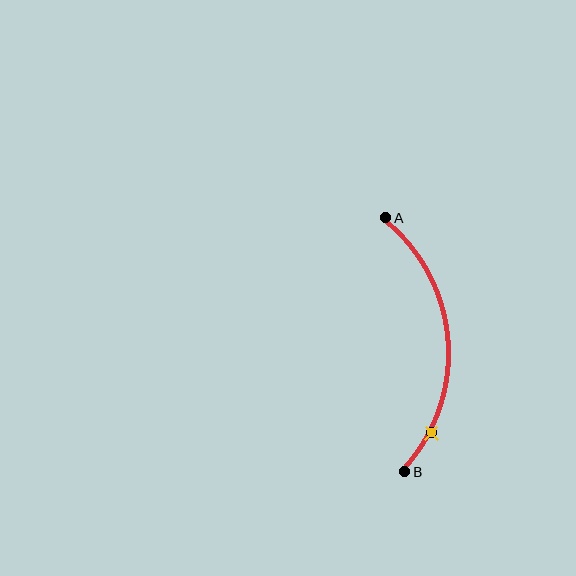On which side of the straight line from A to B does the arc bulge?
The arc bulges to the right of the straight line connecting A and B.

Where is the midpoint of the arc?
The arc midpoint is the point on the curve farthest from the straight line joining A and B. It sits to the right of that line.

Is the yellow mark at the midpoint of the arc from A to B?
No. The yellow mark lies on the arc but is closer to endpoint B. The arc midpoint would be at the point on the curve equidistant along the arc from both A and B.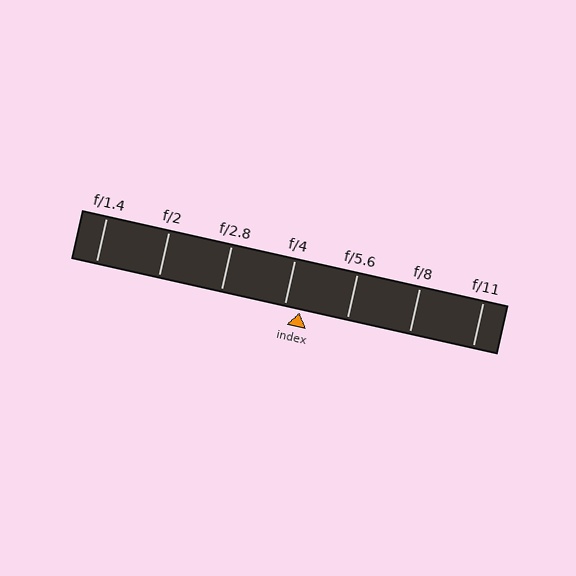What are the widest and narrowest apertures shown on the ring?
The widest aperture shown is f/1.4 and the narrowest is f/11.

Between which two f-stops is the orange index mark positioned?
The index mark is between f/4 and f/5.6.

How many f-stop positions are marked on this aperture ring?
There are 7 f-stop positions marked.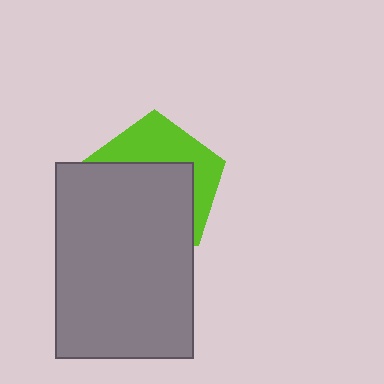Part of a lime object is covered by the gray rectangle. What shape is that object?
It is a pentagon.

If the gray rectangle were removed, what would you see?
You would see the complete lime pentagon.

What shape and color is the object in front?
The object in front is a gray rectangle.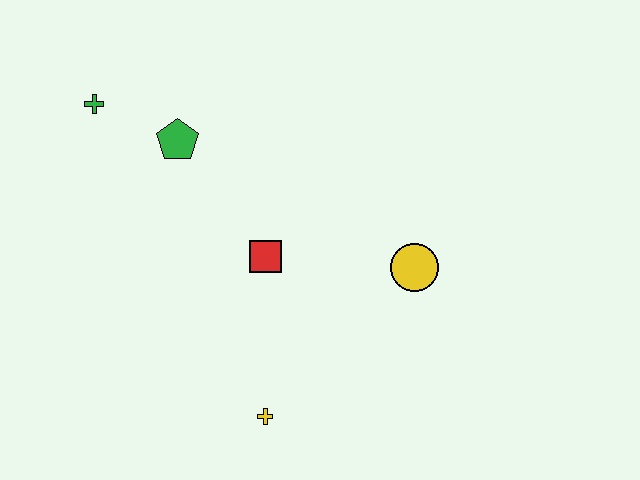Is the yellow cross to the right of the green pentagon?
Yes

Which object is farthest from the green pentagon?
The yellow cross is farthest from the green pentagon.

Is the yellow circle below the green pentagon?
Yes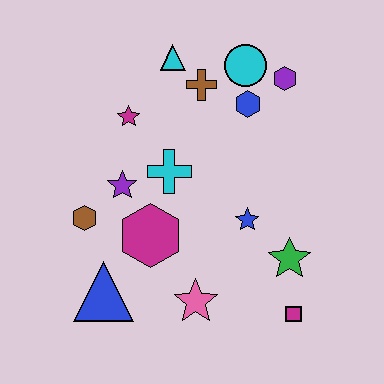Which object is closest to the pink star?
The magenta hexagon is closest to the pink star.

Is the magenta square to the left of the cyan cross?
No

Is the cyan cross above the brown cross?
No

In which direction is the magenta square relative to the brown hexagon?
The magenta square is to the right of the brown hexagon.